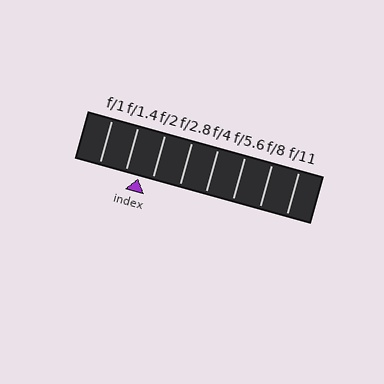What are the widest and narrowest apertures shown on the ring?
The widest aperture shown is f/1 and the narrowest is f/11.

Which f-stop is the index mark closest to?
The index mark is closest to f/1.4.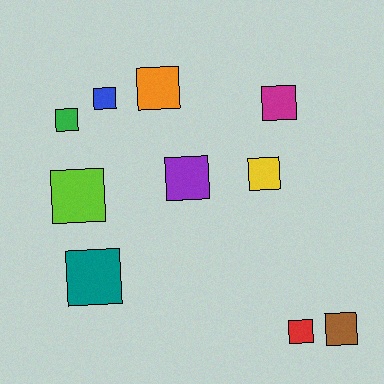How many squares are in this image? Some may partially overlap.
There are 10 squares.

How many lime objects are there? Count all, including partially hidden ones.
There is 1 lime object.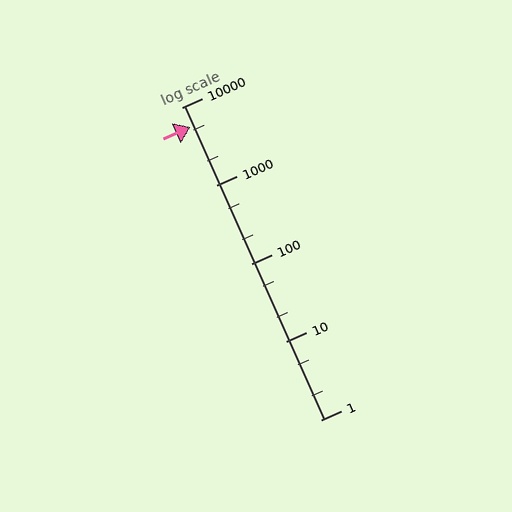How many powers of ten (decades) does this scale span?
The scale spans 4 decades, from 1 to 10000.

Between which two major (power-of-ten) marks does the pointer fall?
The pointer is between 1000 and 10000.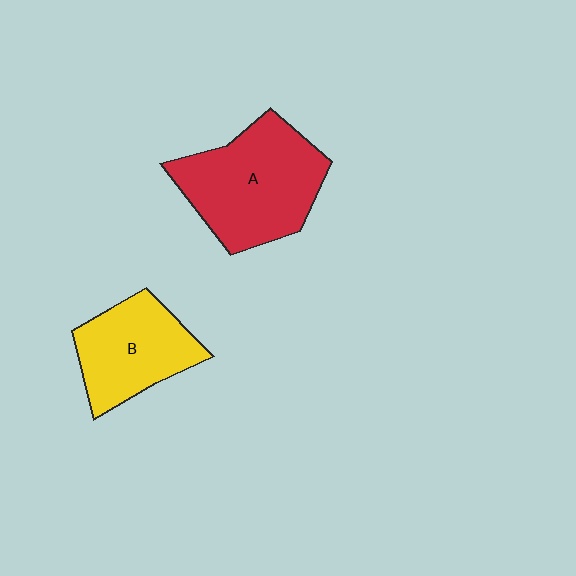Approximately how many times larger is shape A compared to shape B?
Approximately 1.4 times.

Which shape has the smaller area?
Shape B (yellow).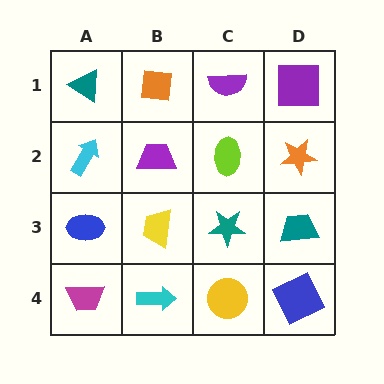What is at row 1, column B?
An orange square.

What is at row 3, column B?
A yellow trapezoid.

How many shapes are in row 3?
4 shapes.